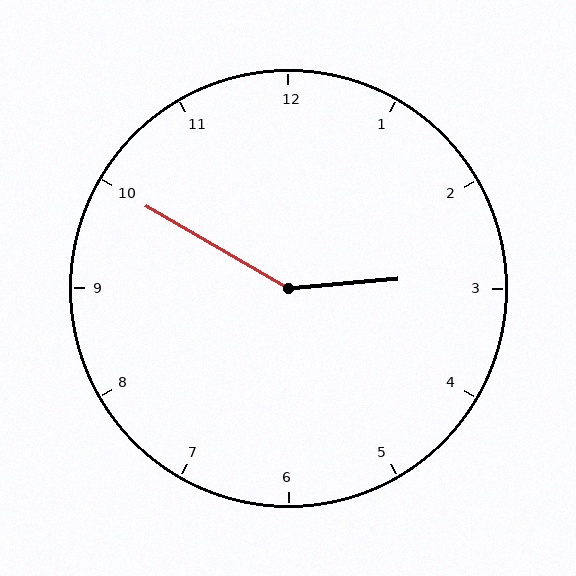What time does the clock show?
2:50.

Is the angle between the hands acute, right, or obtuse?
It is obtuse.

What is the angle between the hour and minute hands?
Approximately 145 degrees.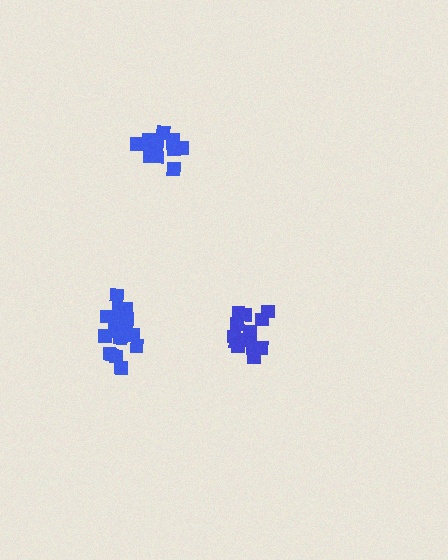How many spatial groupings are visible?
There are 3 spatial groupings.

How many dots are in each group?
Group 1: 17 dots, Group 2: 16 dots, Group 3: 19 dots (52 total).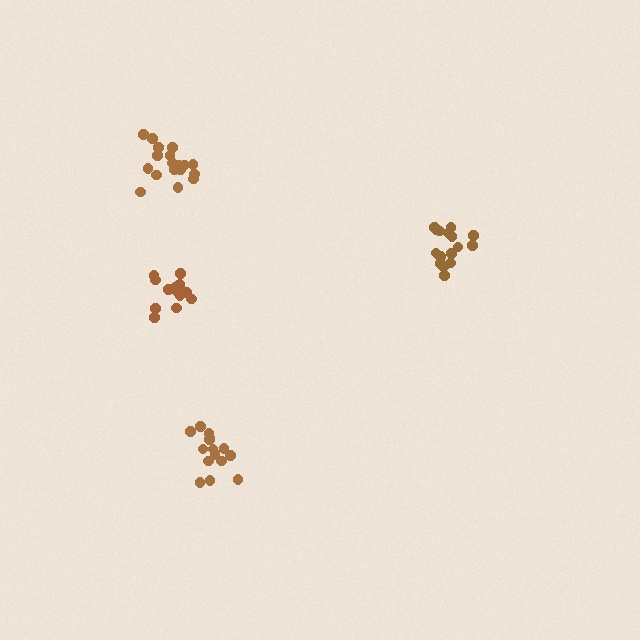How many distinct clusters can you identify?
There are 4 distinct clusters.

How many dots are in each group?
Group 1: 16 dots, Group 2: 19 dots, Group 3: 16 dots, Group 4: 14 dots (65 total).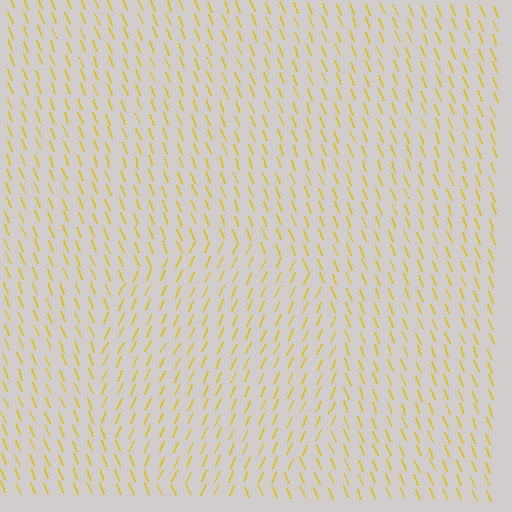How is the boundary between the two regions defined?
The boundary is defined purely by a change in line orientation (approximately 45 degrees difference). All lines are the same color and thickness.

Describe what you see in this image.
The image is filled with small yellow line segments. A circle region in the image has lines oriented differently from the surrounding lines, creating a visible texture boundary.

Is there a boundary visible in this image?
Yes, there is a texture boundary formed by a change in line orientation.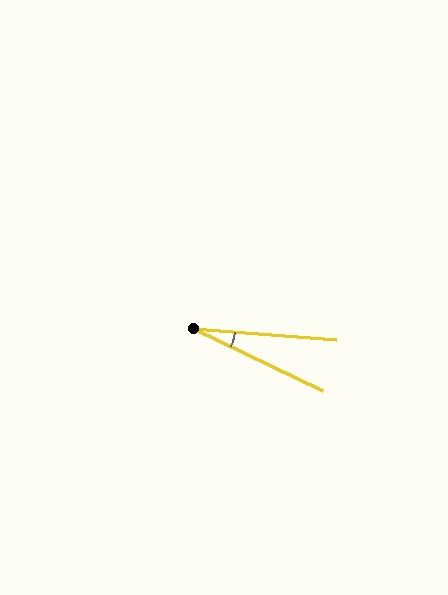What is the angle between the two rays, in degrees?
Approximately 21 degrees.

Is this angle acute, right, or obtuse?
It is acute.